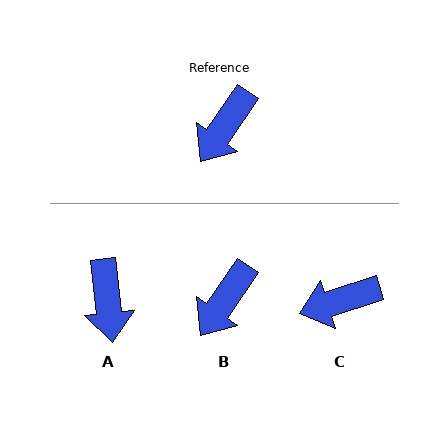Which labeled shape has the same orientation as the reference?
B.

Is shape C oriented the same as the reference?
No, it is off by about 38 degrees.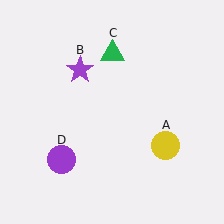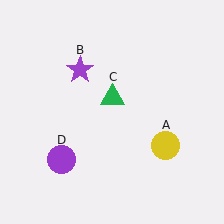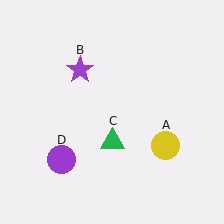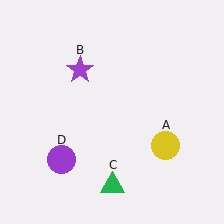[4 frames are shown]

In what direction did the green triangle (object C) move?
The green triangle (object C) moved down.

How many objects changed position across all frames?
1 object changed position: green triangle (object C).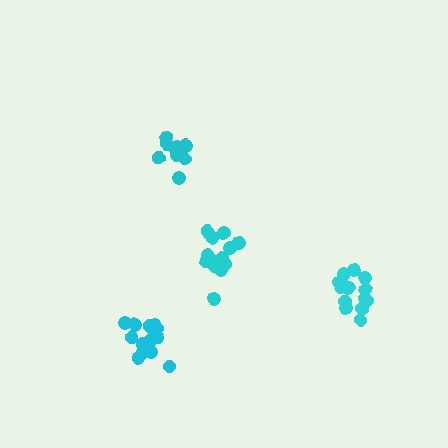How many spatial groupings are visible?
There are 4 spatial groupings.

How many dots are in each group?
Group 1: 10 dots, Group 2: 14 dots, Group 3: 14 dots, Group 4: 16 dots (54 total).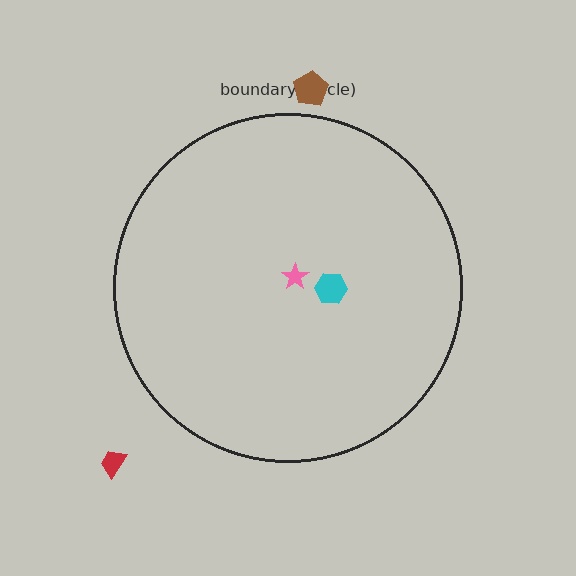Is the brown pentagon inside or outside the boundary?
Outside.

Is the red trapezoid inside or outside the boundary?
Outside.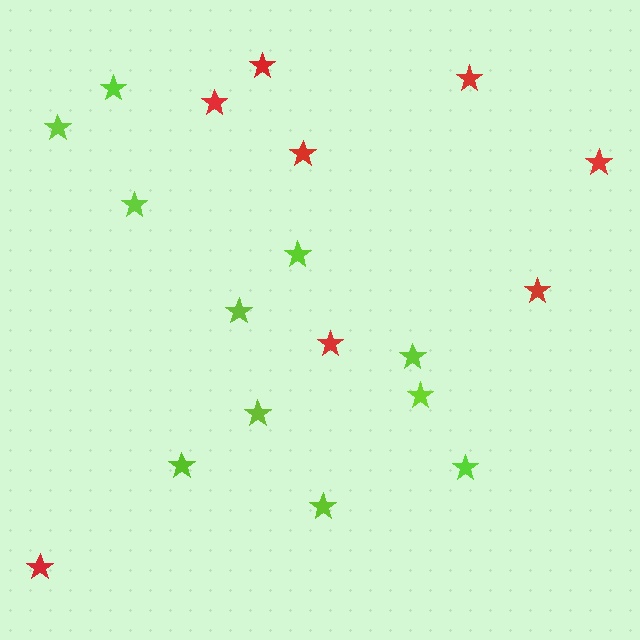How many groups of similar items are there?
There are 2 groups: one group of lime stars (11) and one group of red stars (8).